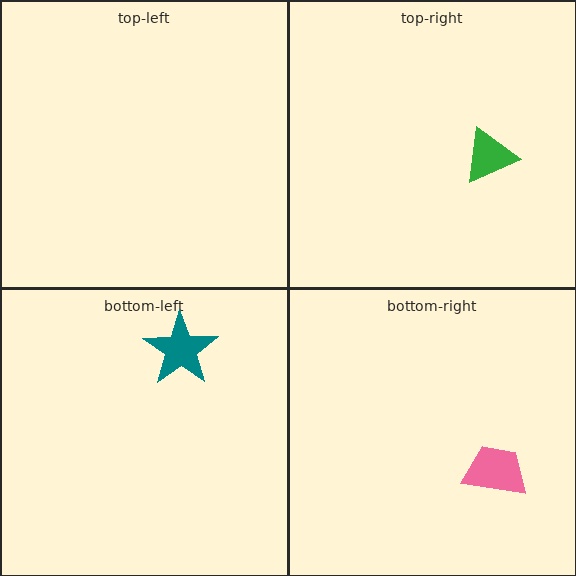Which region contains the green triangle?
The top-right region.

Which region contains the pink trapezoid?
The bottom-right region.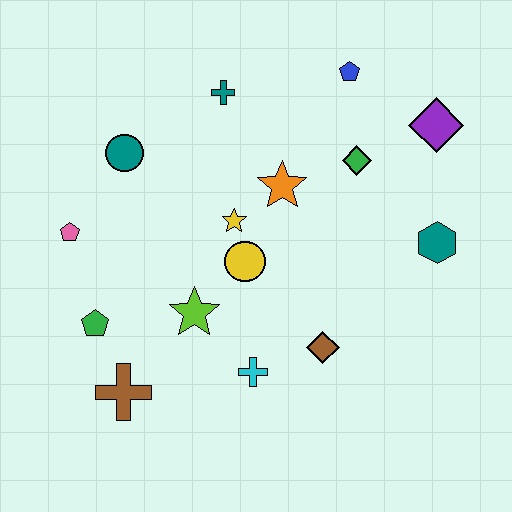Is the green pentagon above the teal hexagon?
No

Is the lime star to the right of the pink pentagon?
Yes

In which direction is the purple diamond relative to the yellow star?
The purple diamond is to the right of the yellow star.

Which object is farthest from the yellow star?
The purple diamond is farthest from the yellow star.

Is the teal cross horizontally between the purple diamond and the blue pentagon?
No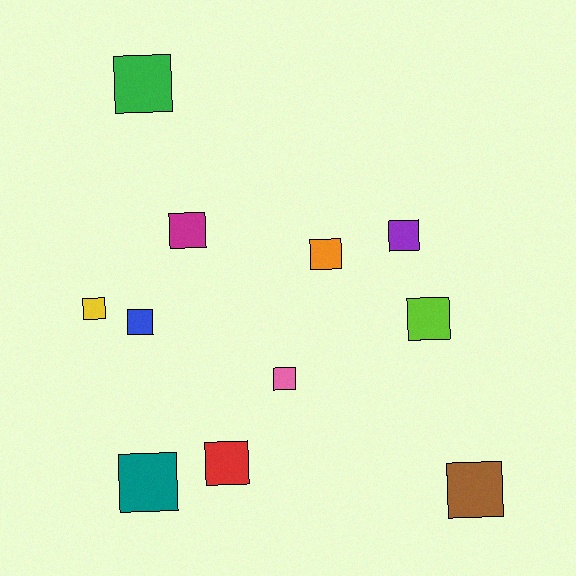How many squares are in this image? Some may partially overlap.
There are 11 squares.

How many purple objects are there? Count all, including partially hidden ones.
There is 1 purple object.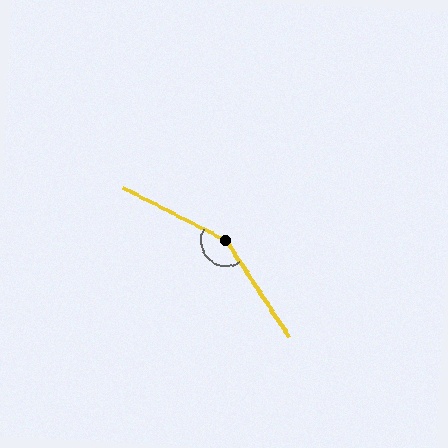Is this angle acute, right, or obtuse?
It is obtuse.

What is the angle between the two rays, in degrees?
Approximately 150 degrees.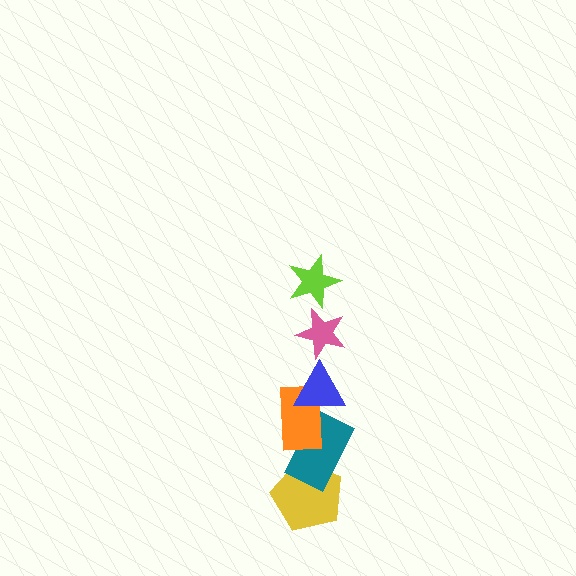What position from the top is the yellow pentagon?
The yellow pentagon is 6th from the top.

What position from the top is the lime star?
The lime star is 1st from the top.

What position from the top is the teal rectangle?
The teal rectangle is 5th from the top.